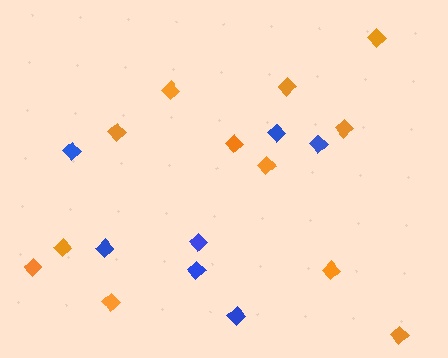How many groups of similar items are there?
There are 2 groups: one group of orange diamonds (12) and one group of blue diamonds (7).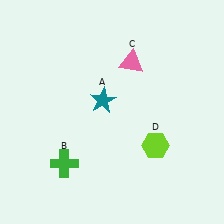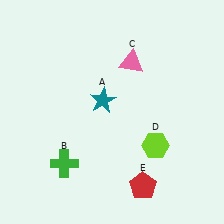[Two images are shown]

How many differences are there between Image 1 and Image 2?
There is 1 difference between the two images.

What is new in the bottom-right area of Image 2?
A red pentagon (E) was added in the bottom-right area of Image 2.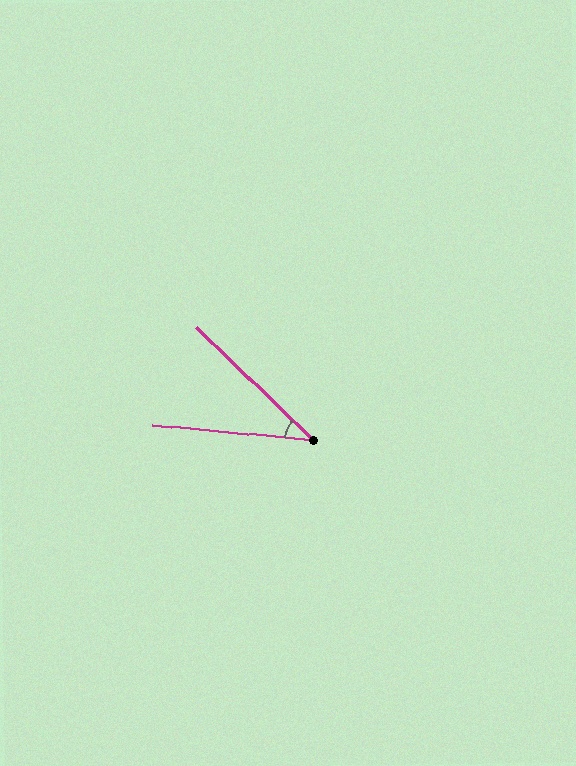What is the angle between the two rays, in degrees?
Approximately 39 degrees.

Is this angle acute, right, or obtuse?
It is acute.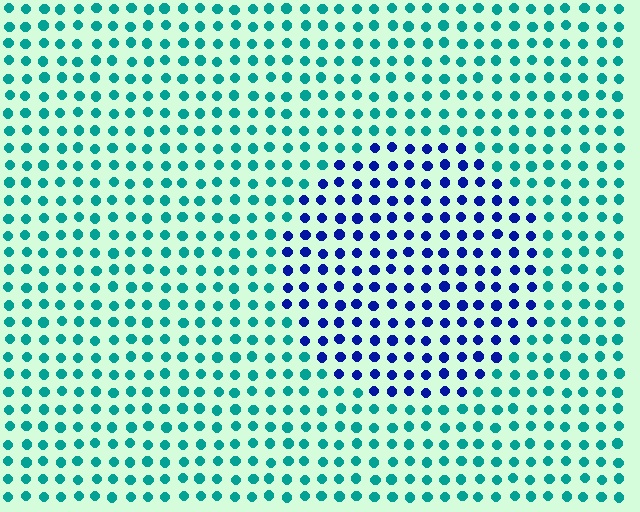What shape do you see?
I see a circle.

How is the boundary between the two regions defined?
The boundary is defined purely by a slight shift in hue (about 59 degrees). Spacing, size, and orientation are identical on both sides.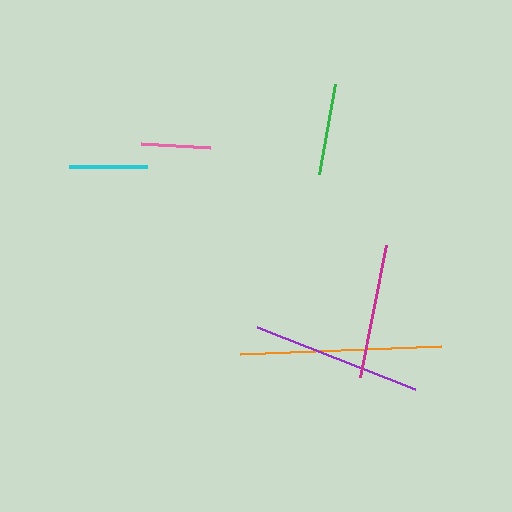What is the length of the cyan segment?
The cyan segment is approximately 77 pixels long.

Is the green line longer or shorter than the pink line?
The green line is longer than the pink line.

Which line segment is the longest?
The orange line is the longest at approximately 202 pixels.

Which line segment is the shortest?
The pink line is the shortest at approximately 69 pixels.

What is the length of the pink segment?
The pink segment is approximately 69 pixels long.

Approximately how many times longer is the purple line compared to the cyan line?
The purple line is approximately 2.2 times the length of the cyan line.